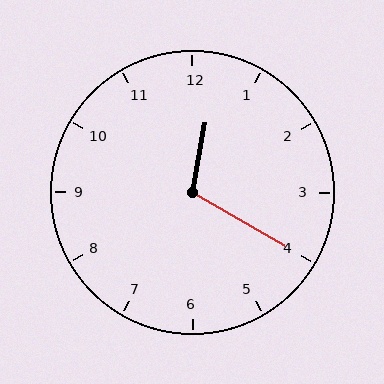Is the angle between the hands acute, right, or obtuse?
It is obtuse.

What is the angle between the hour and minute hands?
Approximately 110 degrees.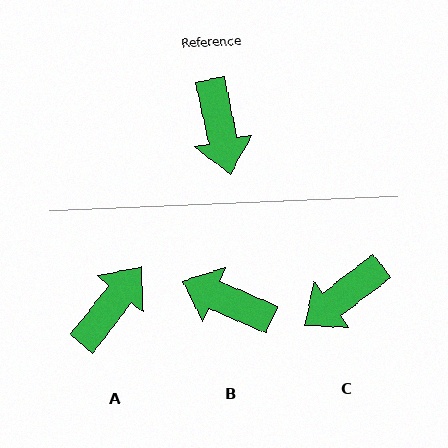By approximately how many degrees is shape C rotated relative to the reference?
Approximately 64 degrees clockwise.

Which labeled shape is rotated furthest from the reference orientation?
A, about 130 degrees away.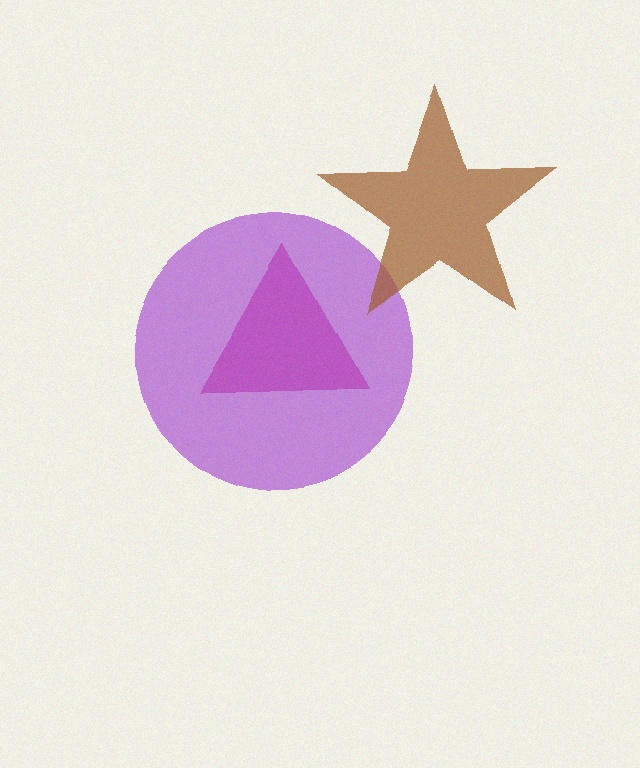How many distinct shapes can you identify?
There are 3 distinct shapes: a magenta triangle, a purple circle, a brown star.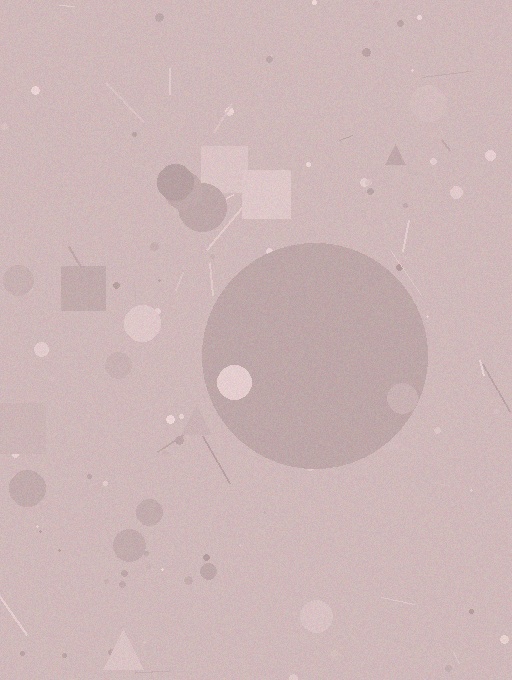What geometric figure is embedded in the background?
A circle is embedded in the background.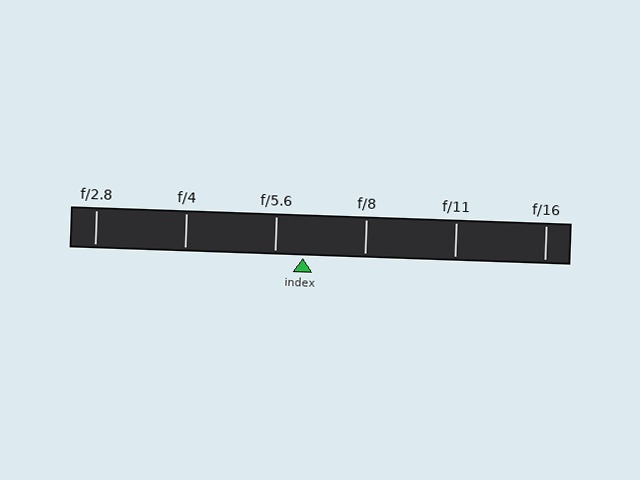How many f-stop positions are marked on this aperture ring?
There are 6 f-stop positions marked.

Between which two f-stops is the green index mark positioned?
The index mark is between f/5.6 and f/8.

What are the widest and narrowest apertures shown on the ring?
The widest aperture shown is f/2.8 and the narrowest is f/16.